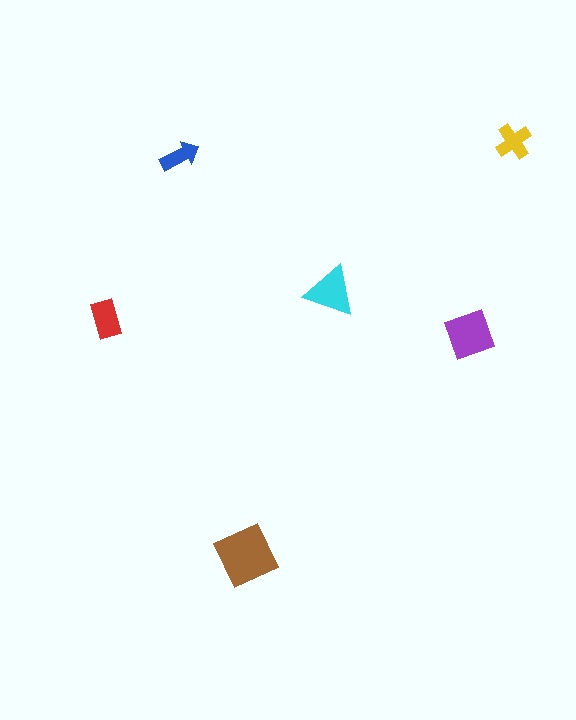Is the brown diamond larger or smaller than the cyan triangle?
Larger.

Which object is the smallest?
The blue arrow.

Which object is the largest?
The brown diamond.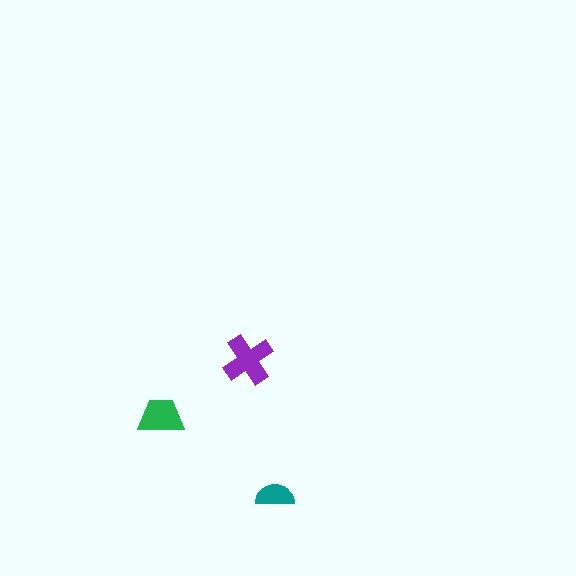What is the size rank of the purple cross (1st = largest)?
1st.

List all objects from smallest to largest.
The teal semicircle, the green trapezoid, the purple cross.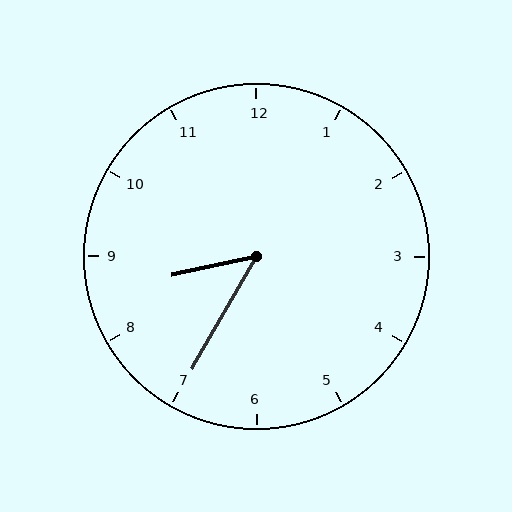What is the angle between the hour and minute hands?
Approximately 48 degrees.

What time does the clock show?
8:35.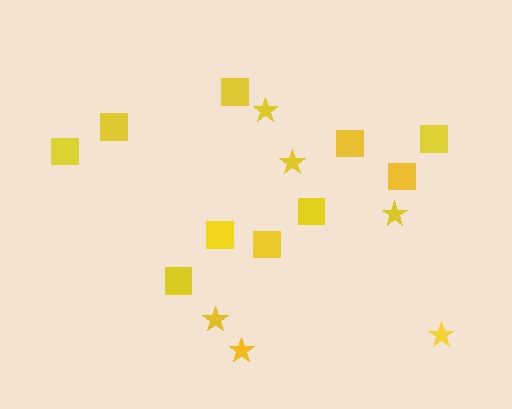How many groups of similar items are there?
There are 2 groups: one group of stars (6) and one group of squares (10).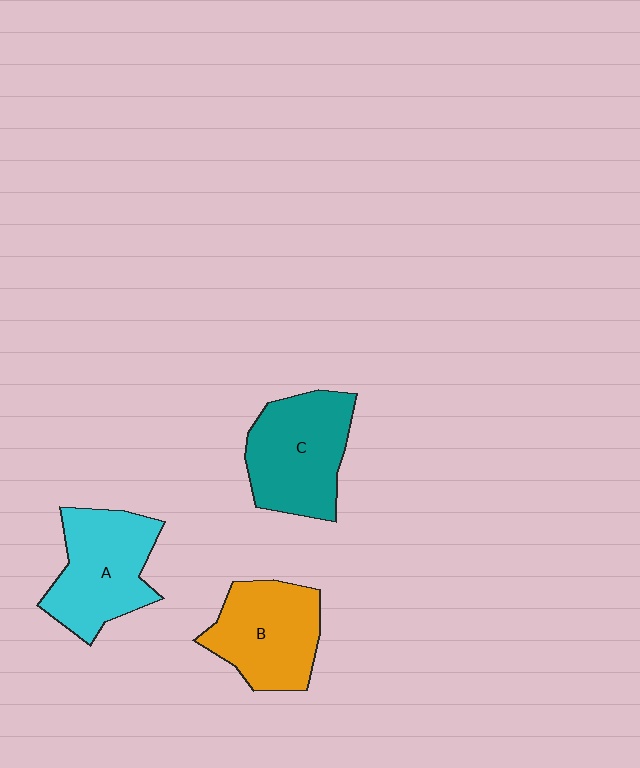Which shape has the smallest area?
Shape B (orange).